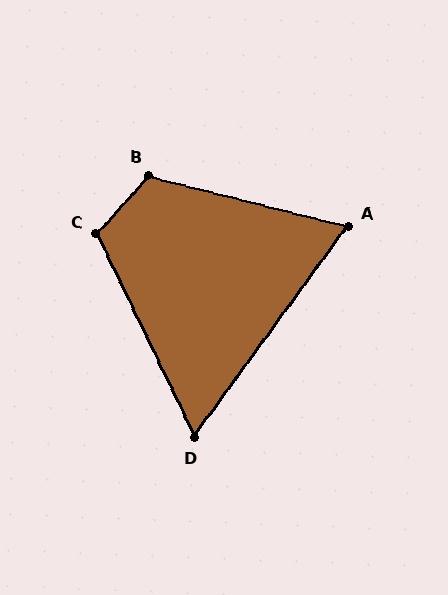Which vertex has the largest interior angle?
B, at approximately 118 degrees.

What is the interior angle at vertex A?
Approximately 68 degrees (acute).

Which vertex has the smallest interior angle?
D, at approximately 62 degrees.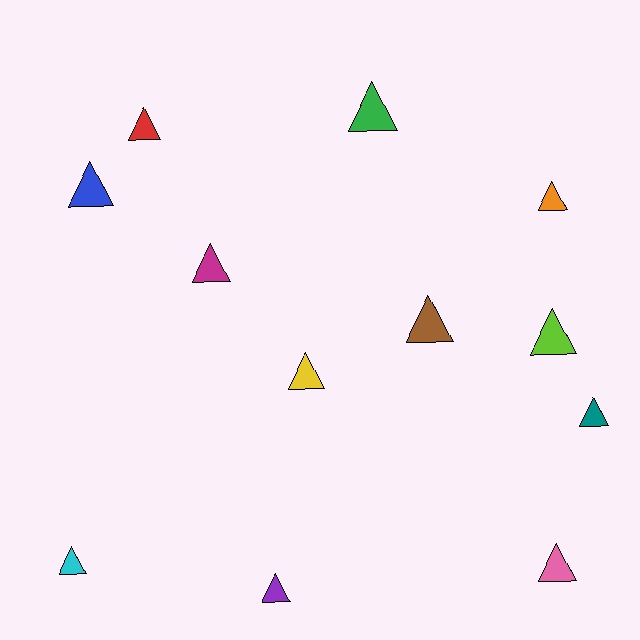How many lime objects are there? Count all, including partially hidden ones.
There is 1 lime object.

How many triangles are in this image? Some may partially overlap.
There are 12 triangles.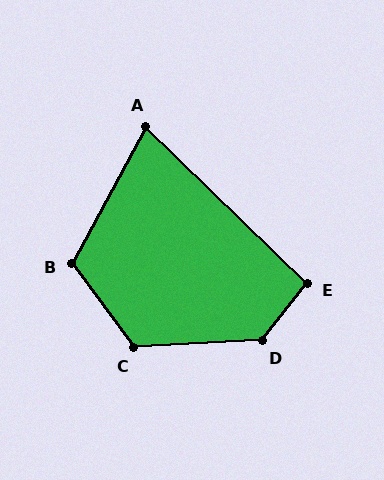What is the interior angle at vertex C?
Approximately 123 degrees (obtuse).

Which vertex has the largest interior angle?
D, at approximately 131 degrees.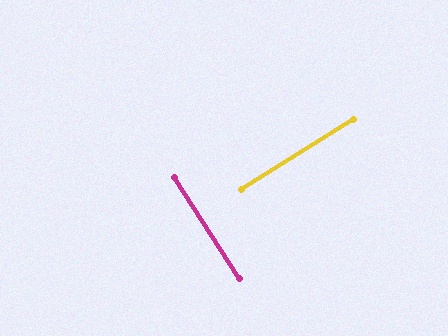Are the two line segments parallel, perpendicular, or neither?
Perpendicular — they meet at approximately 89°.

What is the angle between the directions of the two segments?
Approximately 89 degrees.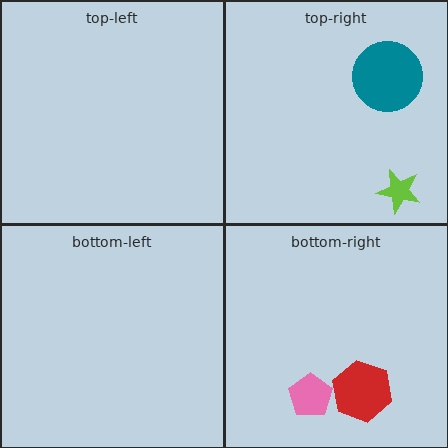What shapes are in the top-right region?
The lime star, the teal circle.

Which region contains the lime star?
The top-right region.